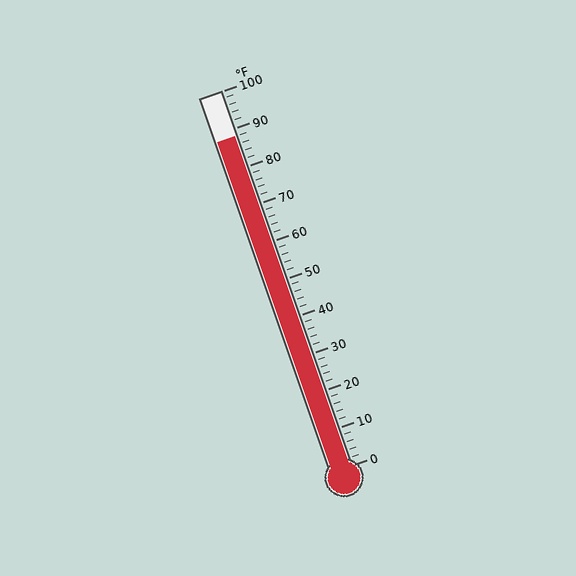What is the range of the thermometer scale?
The thermometer scale ranges from 0°F to 100°F.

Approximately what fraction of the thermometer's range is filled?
The thermometer is filled to approximately 90% of its range.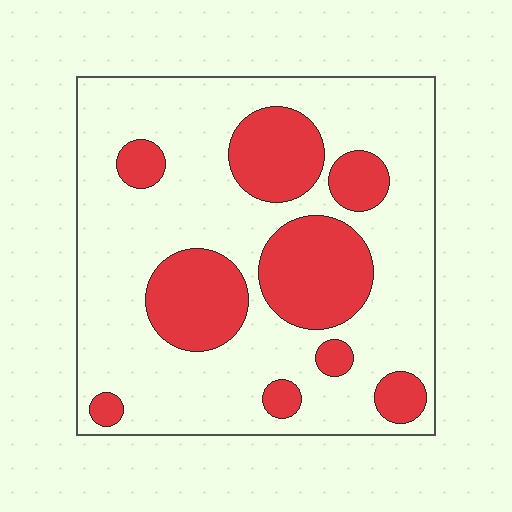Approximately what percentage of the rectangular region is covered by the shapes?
Approximately 30%.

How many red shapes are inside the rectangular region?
9.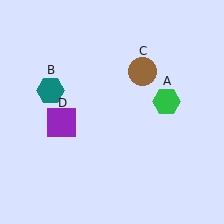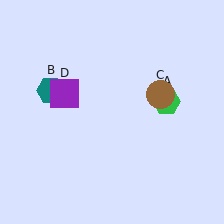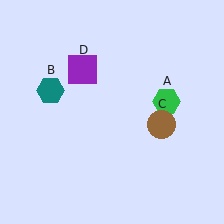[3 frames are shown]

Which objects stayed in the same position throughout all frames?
Green hexagon (object A) and teal hexagon (object B) remained stationary.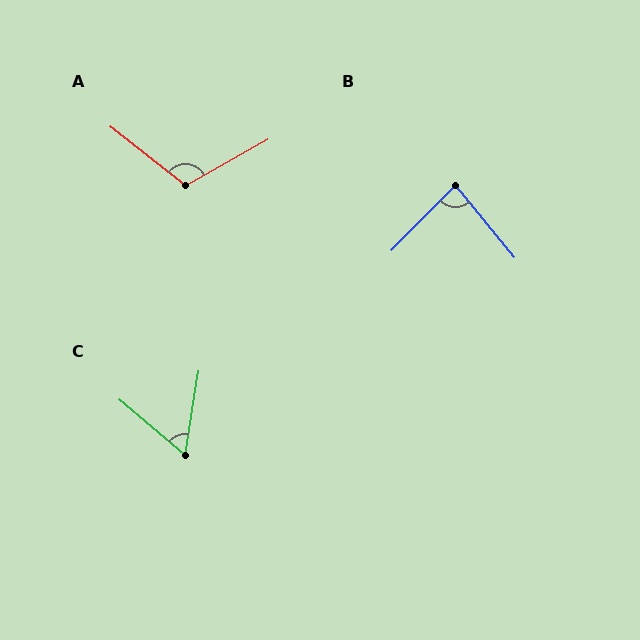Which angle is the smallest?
C, at approximately 58 degrees.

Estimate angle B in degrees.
Approximately 84 degrees.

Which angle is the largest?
A, at approximately 112 degrees.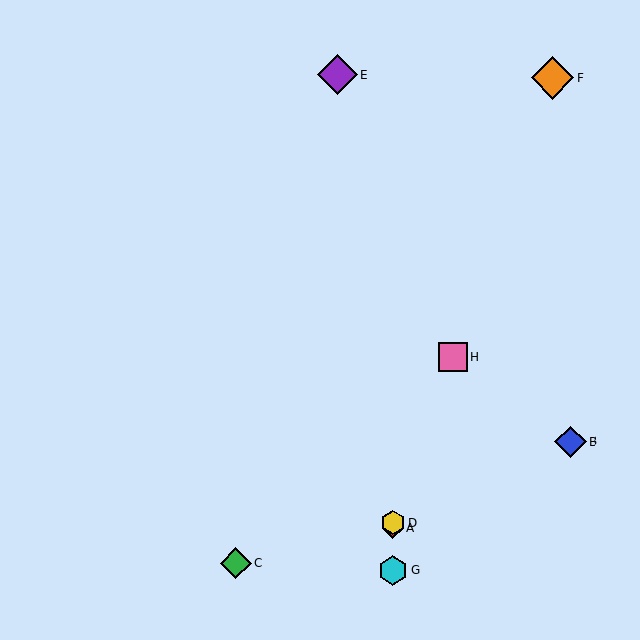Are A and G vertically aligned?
Yes, both are at x≈393.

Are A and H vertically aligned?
No, A is at x≈393 and H is at x≈453.